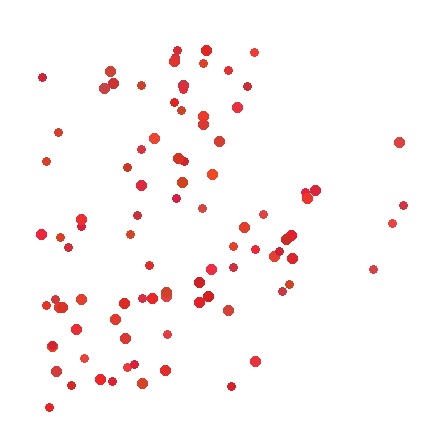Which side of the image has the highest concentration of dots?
The left.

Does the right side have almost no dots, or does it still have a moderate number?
Still a moderate number, just noticeably fewer than the left.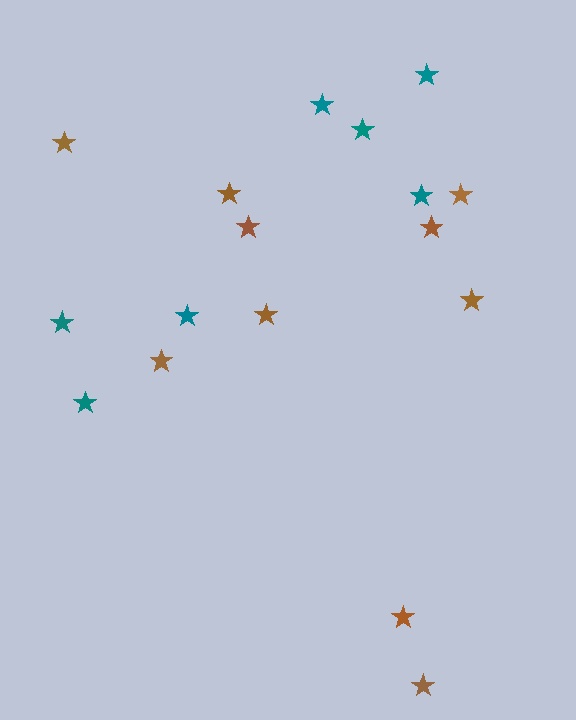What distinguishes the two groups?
There are 2 groups: one group of brown stars (10) and one group of teal stars (7).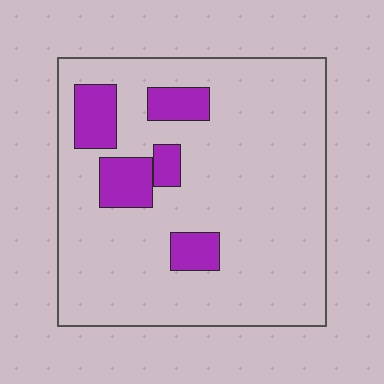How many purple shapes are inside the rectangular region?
5.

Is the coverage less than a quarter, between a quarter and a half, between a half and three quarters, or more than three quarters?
Less than a quarter.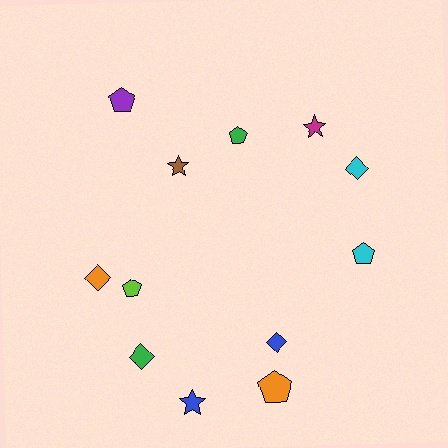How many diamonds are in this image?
There are 4 diamonds.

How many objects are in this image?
There are 12 objects.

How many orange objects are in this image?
There are 2 orange objects.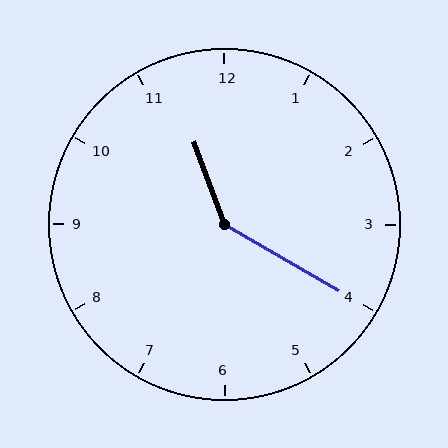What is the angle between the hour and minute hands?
Approximately 140 degrees.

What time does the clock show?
11:20.